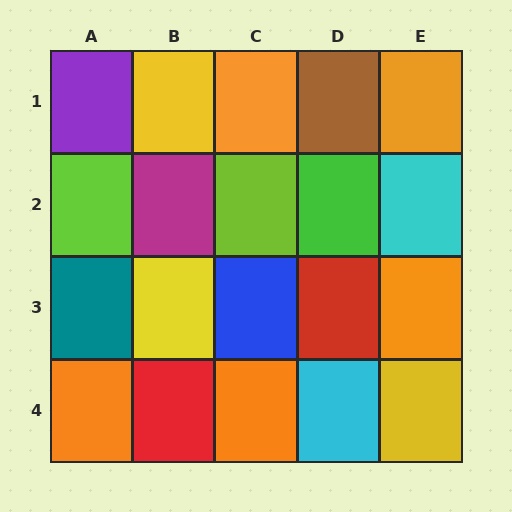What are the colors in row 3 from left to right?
Teal, yellow, blue, red, orange.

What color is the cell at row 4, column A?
Orange.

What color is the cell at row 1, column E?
Orange.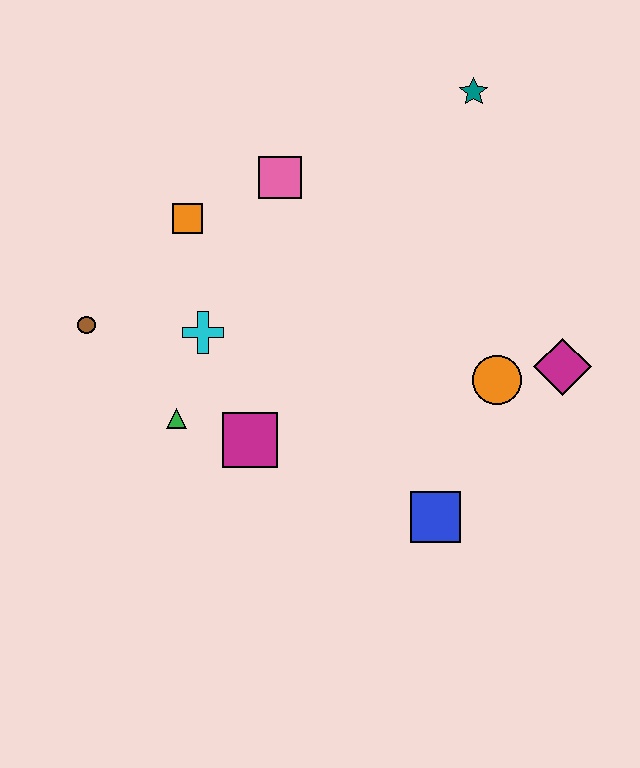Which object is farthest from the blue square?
The teal star is farthest from the blue square.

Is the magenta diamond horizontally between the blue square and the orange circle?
No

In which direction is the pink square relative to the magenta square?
The pink square is above the magenta square.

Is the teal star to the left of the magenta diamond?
Yes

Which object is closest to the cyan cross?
The green triangle is closest to the cyan cross.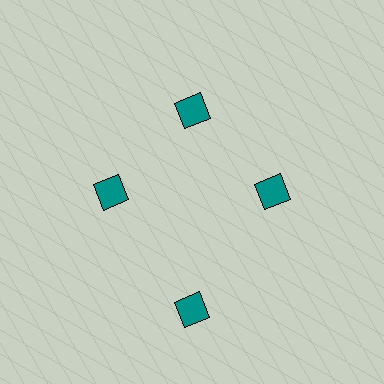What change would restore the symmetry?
The symmetry would be restored by moving it inward, back onto the ring so that all 4 diamonds sit at equal angles and equal distance from the center.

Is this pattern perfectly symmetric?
No. The 4 teal diamonds are arranged in a ring, but one element near the 6 o'clock position is pushed outward from the center, breaking the 4-fold rotational symmetry.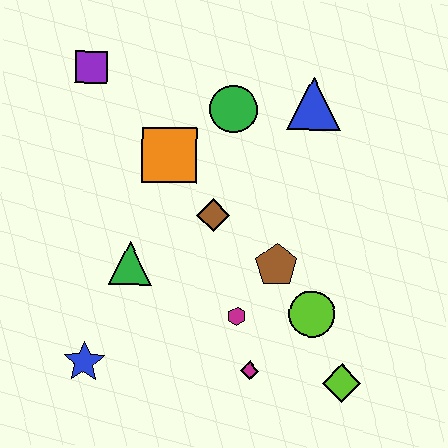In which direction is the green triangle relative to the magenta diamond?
The green triangle is to the left of the magenta diamond.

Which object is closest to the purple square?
The orange square is closest to the purple square.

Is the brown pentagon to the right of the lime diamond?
No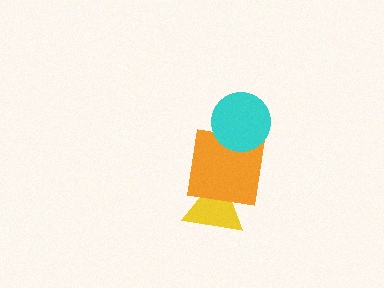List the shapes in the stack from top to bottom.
From top to bottom: the cyan circle, the orange square, the yellow triangle.